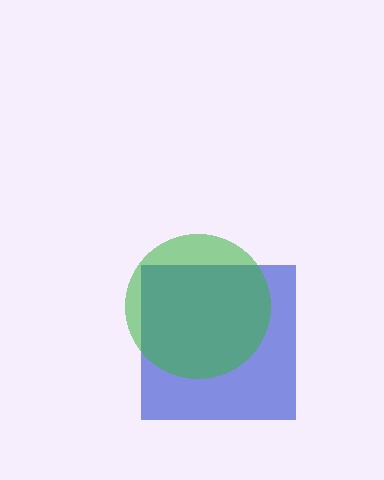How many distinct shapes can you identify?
There are 2 distinct shapes: a blue square, a green circle.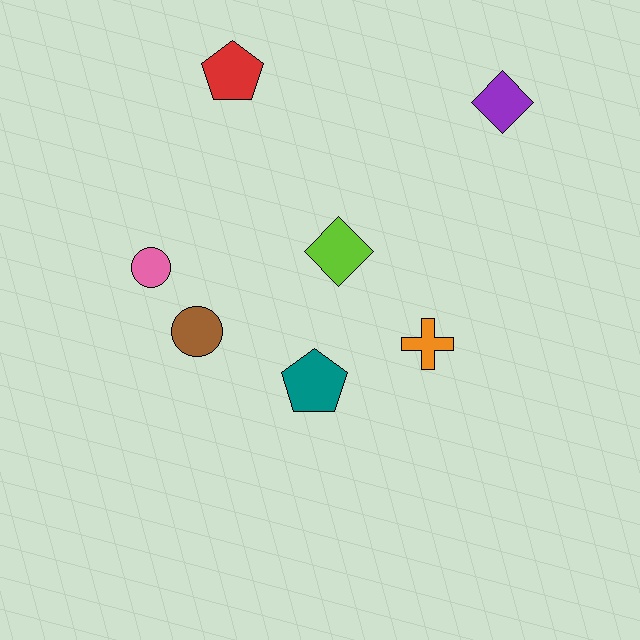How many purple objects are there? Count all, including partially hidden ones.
There is 1 purple object.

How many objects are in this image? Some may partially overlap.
There are 7 objects.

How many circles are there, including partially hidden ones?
There are 2 circles.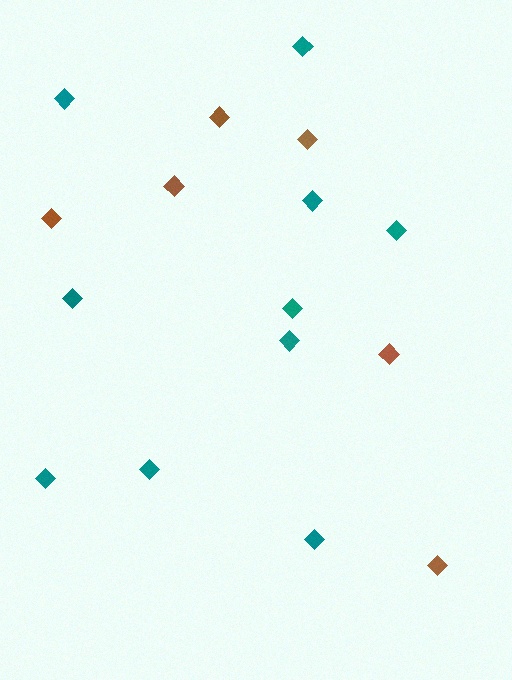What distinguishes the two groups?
There are 2 groups: one group of brown diamonds (6) and one group of teal diamonds (10).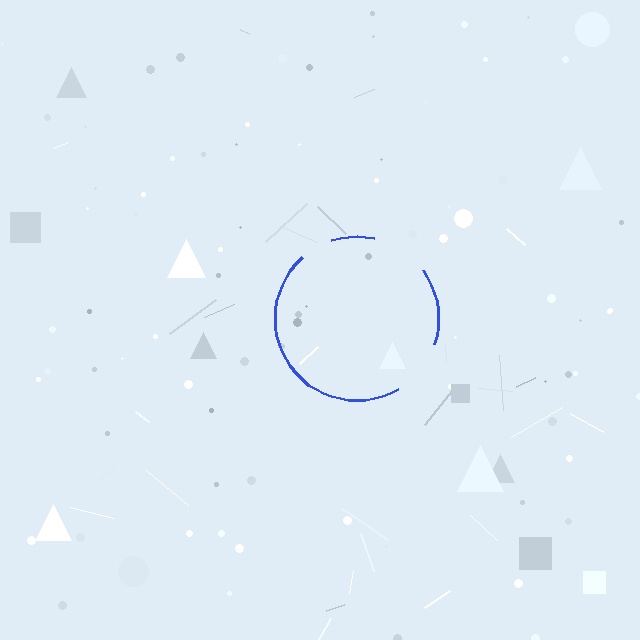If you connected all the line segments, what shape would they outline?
They would outline a circle.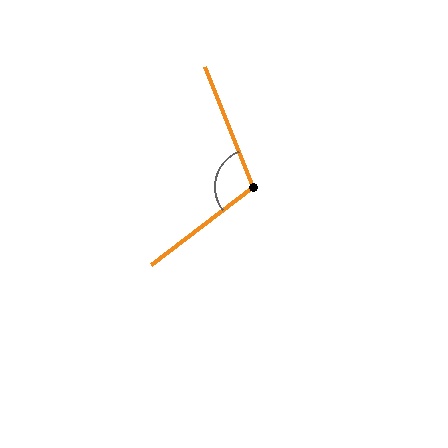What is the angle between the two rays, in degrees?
Approximately 106 degrees.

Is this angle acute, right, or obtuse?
It is obtuse.